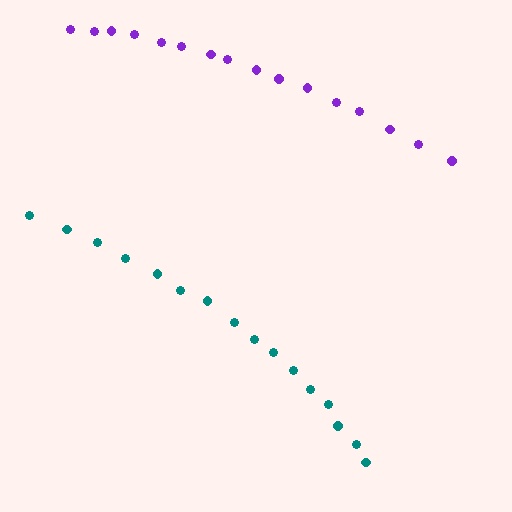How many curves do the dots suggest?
There are 2 distinct paths.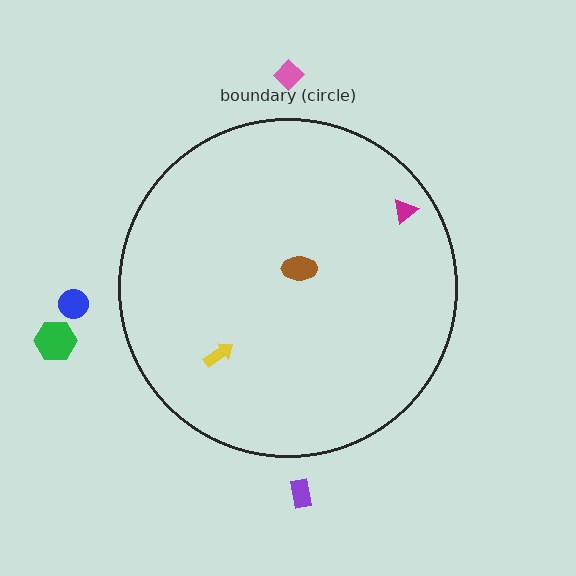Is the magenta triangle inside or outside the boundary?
Inside.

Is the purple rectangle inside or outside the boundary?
Outside.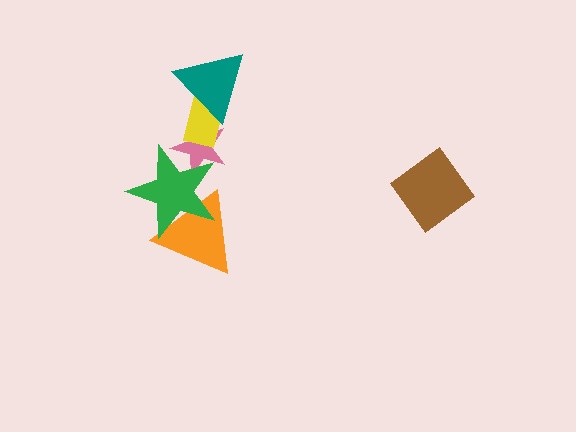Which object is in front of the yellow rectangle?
The teal triangle is in front of the yellow rectangle.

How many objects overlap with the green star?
2 objects overlap with the green star.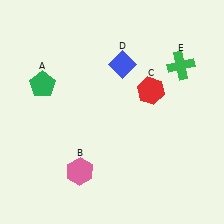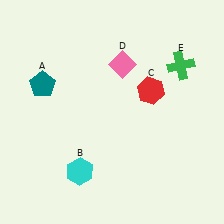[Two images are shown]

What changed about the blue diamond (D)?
In Image 1, D is blue. In Image 2, it changed to pink.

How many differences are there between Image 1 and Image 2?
There are 3 differences between the two images.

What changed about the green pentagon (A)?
In Image 1, A is green. In Image 2, it changed to teal.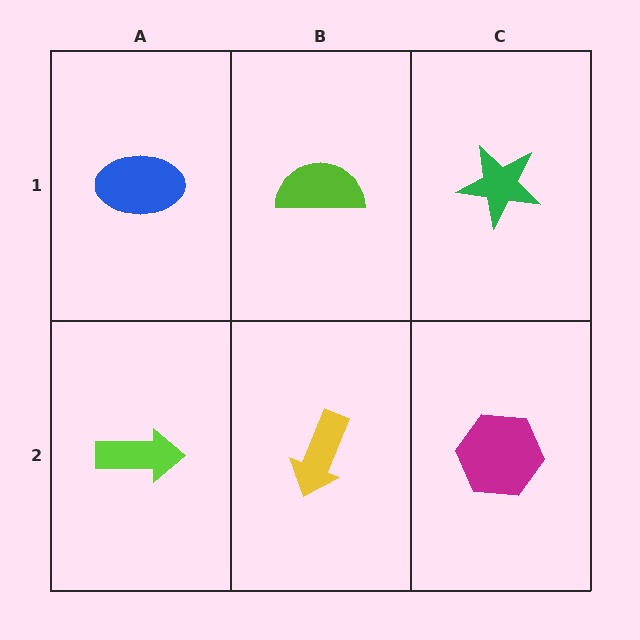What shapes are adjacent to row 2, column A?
A blue ellipse (row 1, column A), a yellow arrow (row 2, column B).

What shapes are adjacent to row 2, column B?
A lime semicircle (row 1, column B), a lime arrow (row 2, column A), a magenta hexagon (row 2, column C).